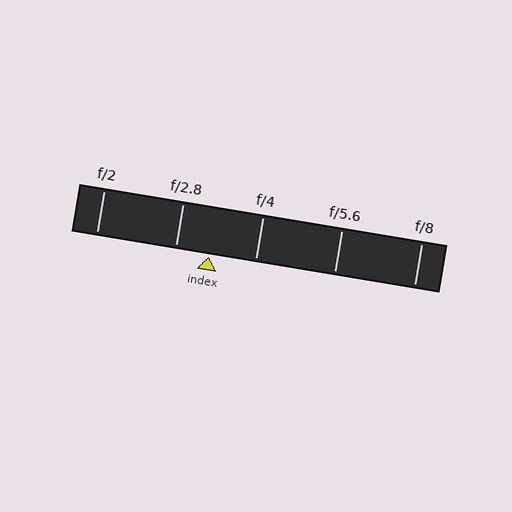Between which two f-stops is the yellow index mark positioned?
The index mark is between f/2.8 and f/4.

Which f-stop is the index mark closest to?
The index mark is closest to f/2.8.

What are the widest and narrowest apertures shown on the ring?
The widest aperture shown is f/2 and the narrowest is f/8.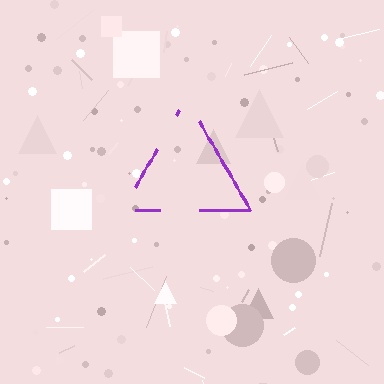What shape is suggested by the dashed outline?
The dashed outline suggests a triangle.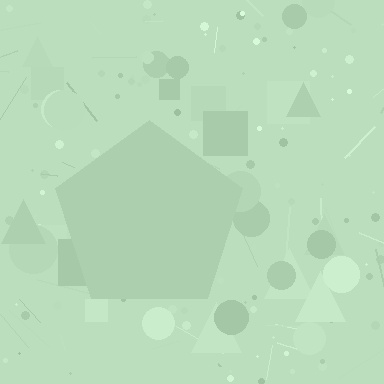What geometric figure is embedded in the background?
A pentagon is embedded in the background.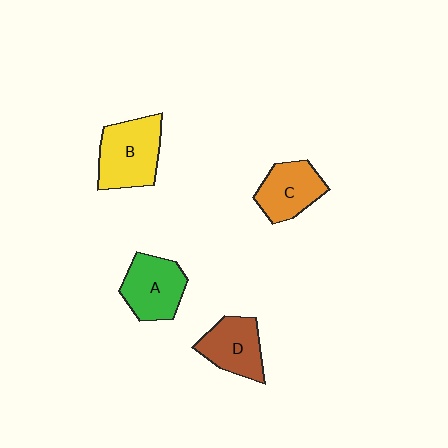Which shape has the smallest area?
Shape D (brown).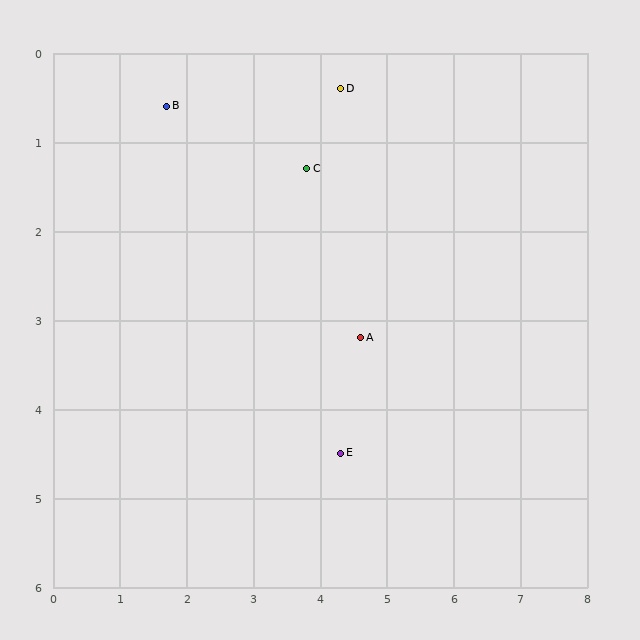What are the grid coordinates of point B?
Point B is at approximately (1.7, 0.6).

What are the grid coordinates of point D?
Point D is at approximately (4.3, 0.4).